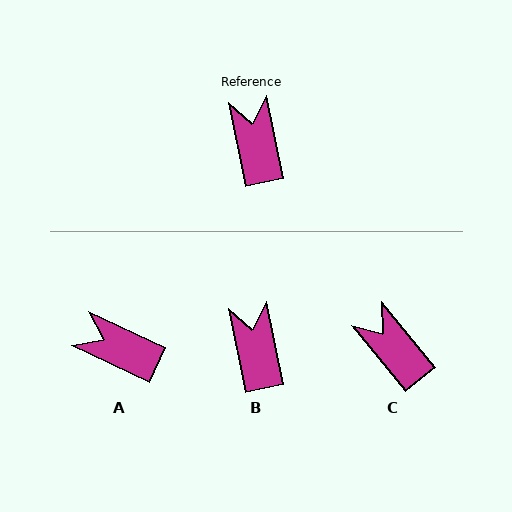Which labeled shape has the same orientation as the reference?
B.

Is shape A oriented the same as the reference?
No, it is off by about 54 degrees.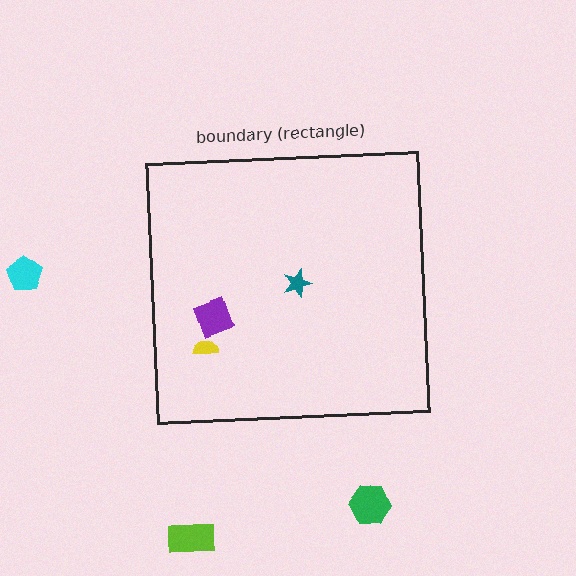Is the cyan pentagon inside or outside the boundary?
Outside.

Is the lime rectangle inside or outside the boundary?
Outside.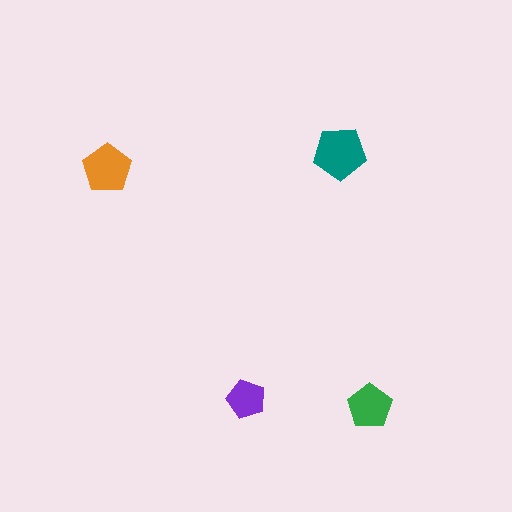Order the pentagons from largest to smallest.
the teal one, the orange one, the green one, the purple one.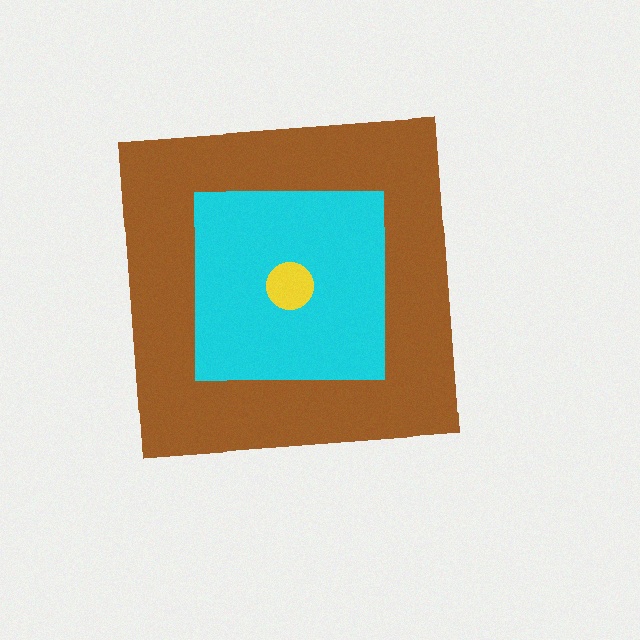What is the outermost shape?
The brown square.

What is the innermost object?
The yellow circle.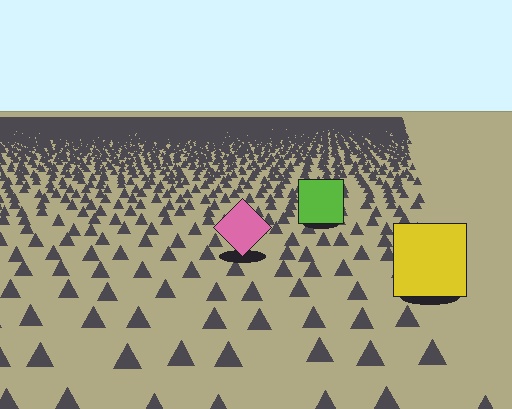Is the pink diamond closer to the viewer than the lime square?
Yes. The pink diamond is closer — you can tell from the texture gradient: the ground texture is coarser near it.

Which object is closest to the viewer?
The yellow square is closest. The texture marks near it are larger and more spread out.